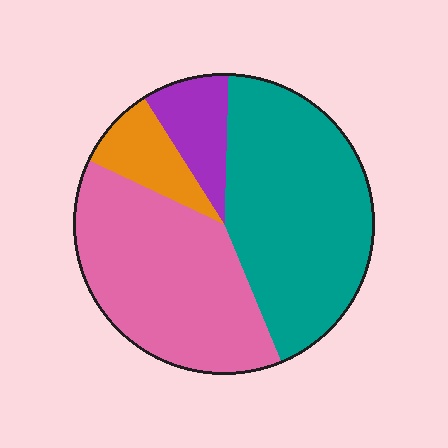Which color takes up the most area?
Teal, at roughly 45%.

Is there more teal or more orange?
Teal.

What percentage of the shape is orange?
Orange covers 9% of the shape.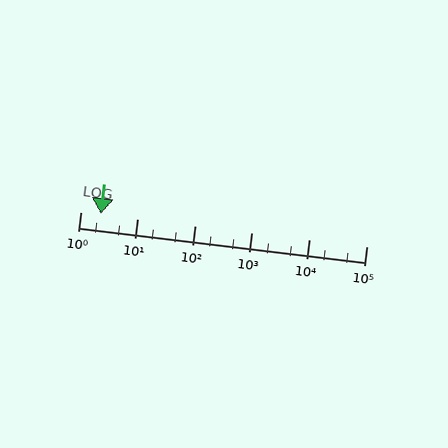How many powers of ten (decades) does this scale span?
The scale spans 5 decades, from 1 to 100000.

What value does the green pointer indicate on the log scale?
The pointer indicates approximately 2.3.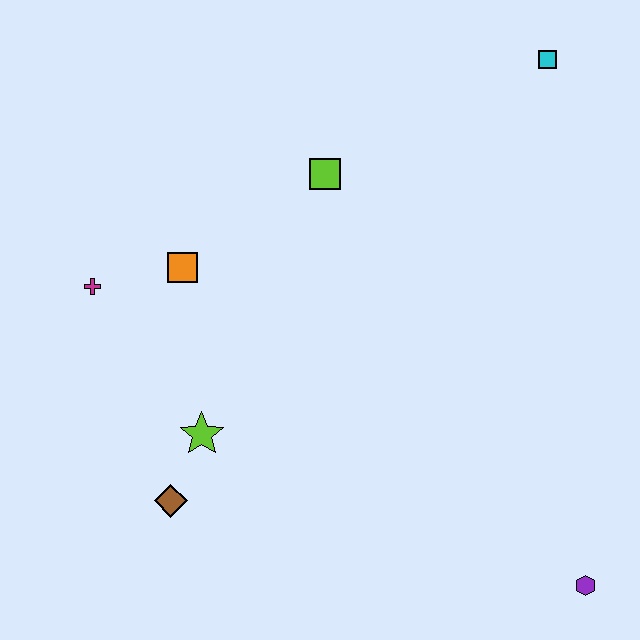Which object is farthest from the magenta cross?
The purple hexagon is farthest from the magenta cross.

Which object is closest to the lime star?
The brown diamond is closest to the lime star.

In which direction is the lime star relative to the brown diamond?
The lime star is above the brown diamond.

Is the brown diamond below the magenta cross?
Yes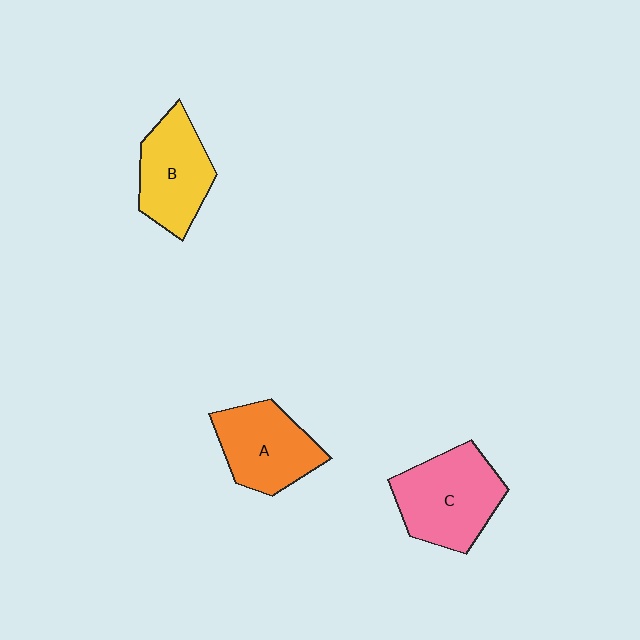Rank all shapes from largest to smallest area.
From largest to smallest: C (pink), A (orange), B (yellow).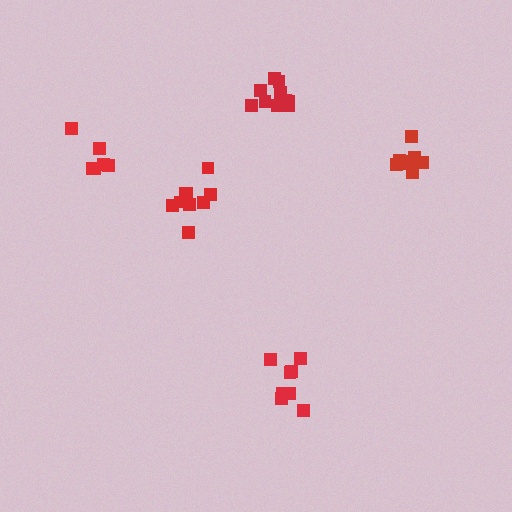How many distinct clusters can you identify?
There are 5 distinct clusters.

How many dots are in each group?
Group 1: 8 dots, Group 2: 6 dots, Group 3: 11 dots, Group 4: 11 dots, Group 5: 9 dots (45 total).